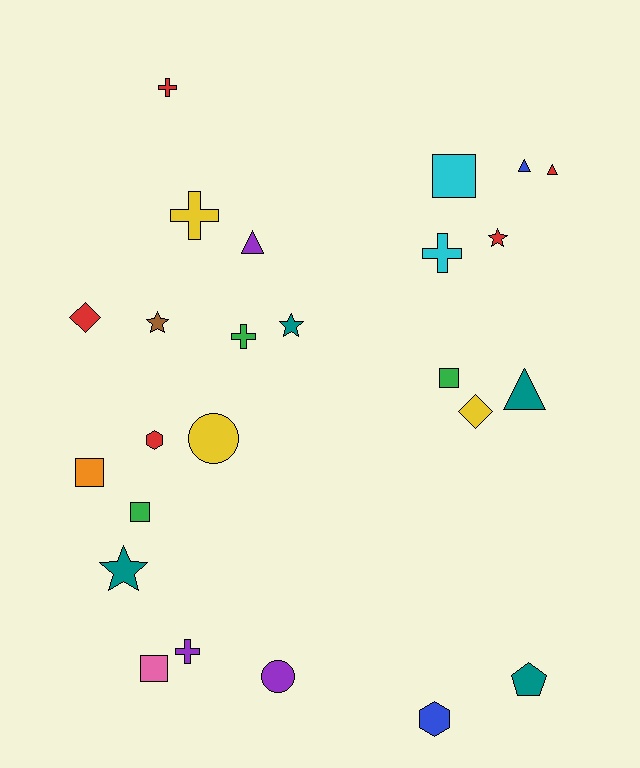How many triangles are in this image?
There are 4 triangles.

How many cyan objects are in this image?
There are 2 cyan objects.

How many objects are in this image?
There are 25 objects.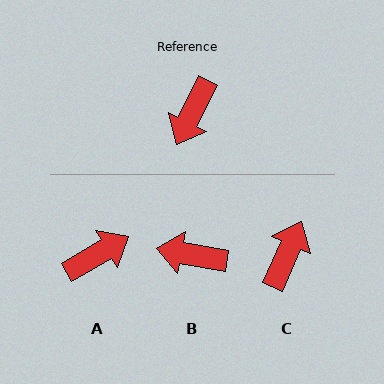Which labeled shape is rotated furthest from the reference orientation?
C, about 177 degrees away.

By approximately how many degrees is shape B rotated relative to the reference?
Approximately 74 degrees clockwise.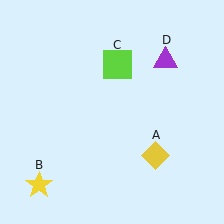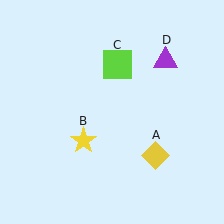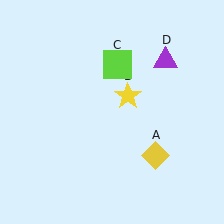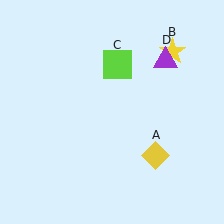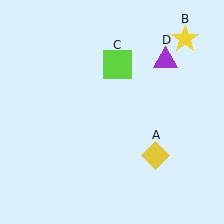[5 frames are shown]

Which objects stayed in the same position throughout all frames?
Yellow diamond (object A) and lime square (object C) and purple triangle (object D) remained stationary.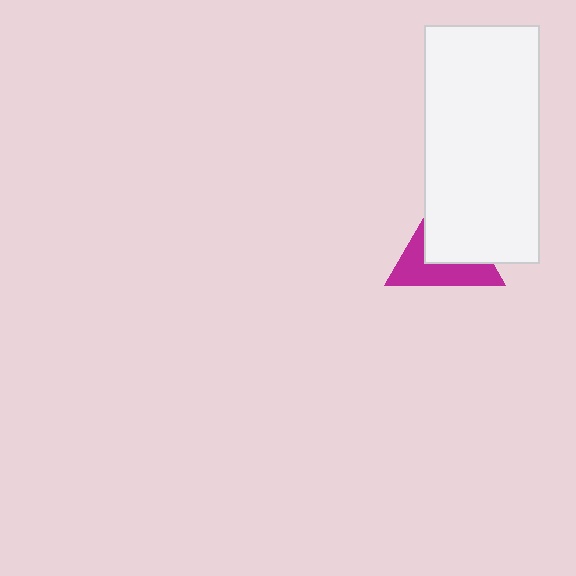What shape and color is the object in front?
The object in front is a white rectangle.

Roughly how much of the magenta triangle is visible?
About half of it is visible (roughly 47%).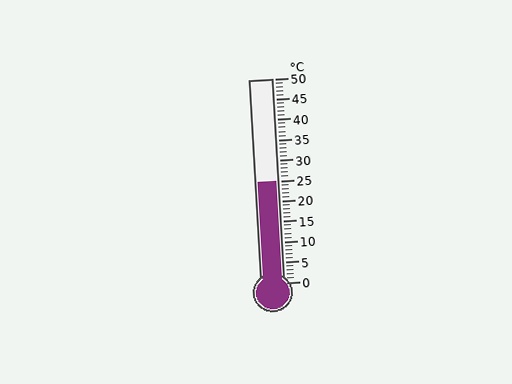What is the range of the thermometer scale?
The thermometer scale ranges from 0°C to 50°C.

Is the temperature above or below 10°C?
The temperature is above 10°C.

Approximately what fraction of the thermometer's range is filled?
The thermometer is filled to approximately 50% of its range.